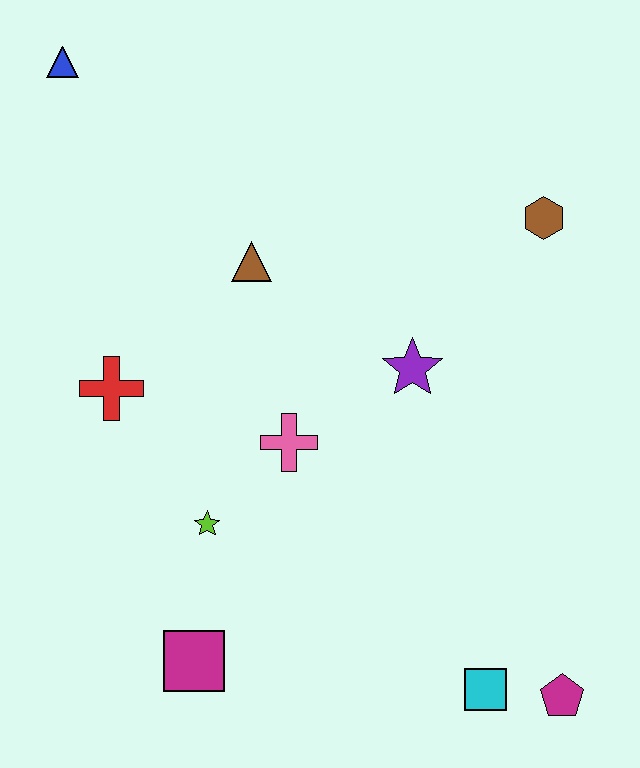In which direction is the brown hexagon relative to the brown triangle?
The brown hexagon is to the right of the brown triangle.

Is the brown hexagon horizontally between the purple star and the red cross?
No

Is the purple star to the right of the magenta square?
Yes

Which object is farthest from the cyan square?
The blue triangle is farthest from the cyan square.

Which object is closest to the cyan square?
The magenta pentagon is closest to the cyan square.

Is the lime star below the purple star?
Yes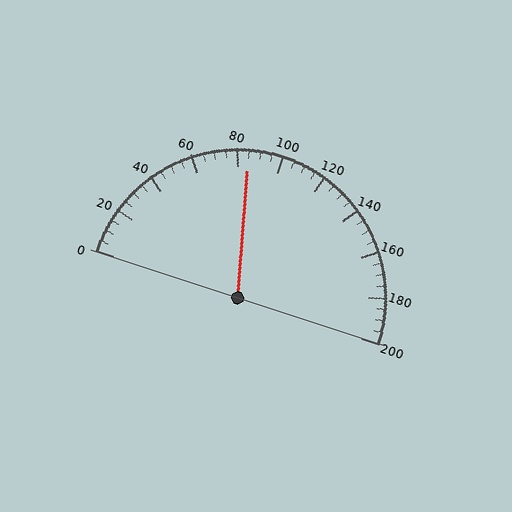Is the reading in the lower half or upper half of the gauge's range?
The reading is in the lower half of the range (0 to 200).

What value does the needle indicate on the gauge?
The needle indicates approximately 85.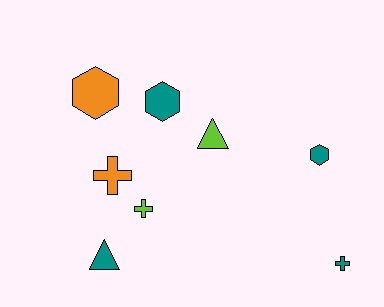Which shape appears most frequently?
Hexagon, with 3 objects.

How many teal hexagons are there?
There are 2 teal hexagons.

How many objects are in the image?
There are 8 objects.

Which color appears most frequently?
Teal, with 4 objects.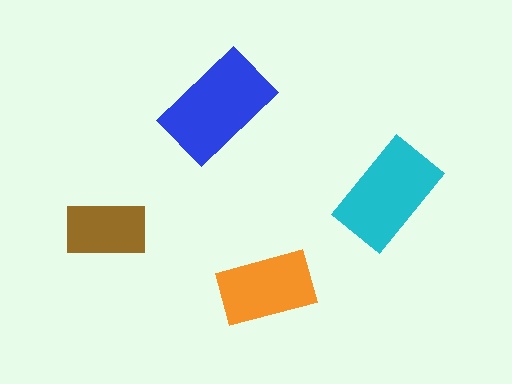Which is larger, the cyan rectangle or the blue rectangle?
The blue one.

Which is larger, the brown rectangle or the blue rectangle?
The blue one.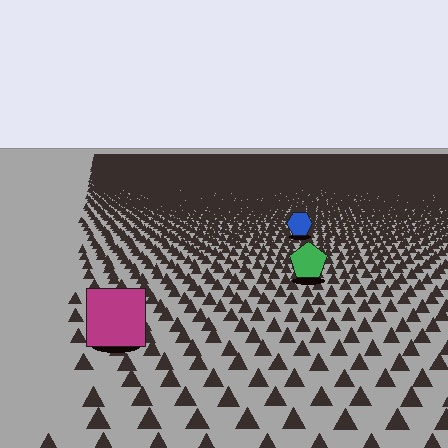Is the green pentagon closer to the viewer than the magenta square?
No. The magenta square is closer — you can tell from the texture gradient: the ground texture is coarser near it.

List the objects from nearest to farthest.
From nearest to farthest: the magenta square, the green pentagon, the blue hexagon.